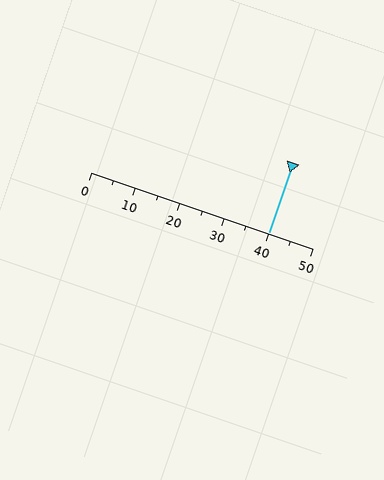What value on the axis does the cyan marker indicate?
The marker indicates approximately 40.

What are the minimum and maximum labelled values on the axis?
The axis runs from 0 to 50.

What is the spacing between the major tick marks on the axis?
The major ticks are spaced 10 apart.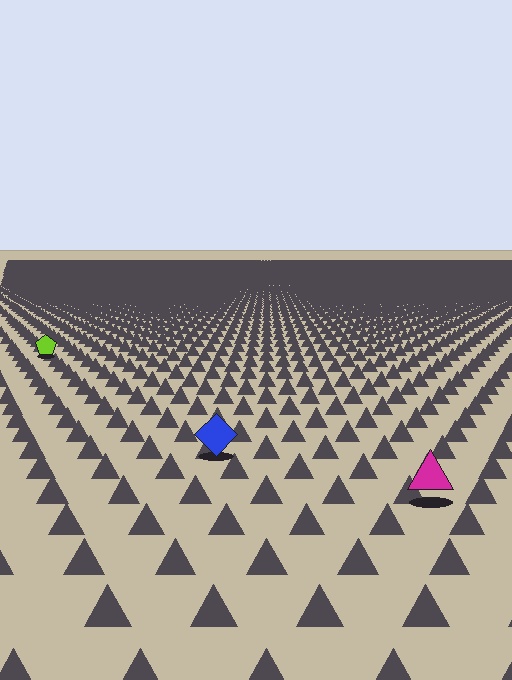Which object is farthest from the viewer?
The lime pentagon is farthest from the viewer. It appears smaller and the ground texture around it is denser.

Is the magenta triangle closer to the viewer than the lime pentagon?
Yes. The magenta triangle is closer — you can tell from the texture gradient: the ground texture is coarser near it.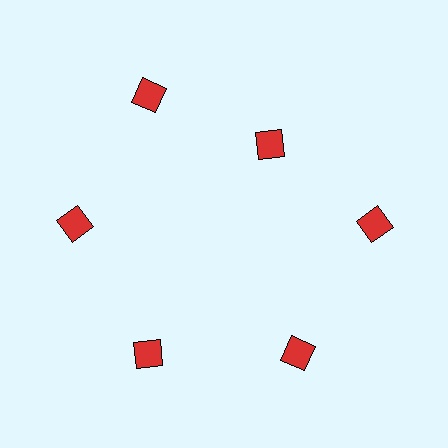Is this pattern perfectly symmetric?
No. The 6 red diamonds are arranged in a ring, but one element near the 1 o'clock position is pulled inward toward the center, breaking the 6-fold rotational symmetry.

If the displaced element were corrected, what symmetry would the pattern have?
It would have 6-fold rotational symmetry — the pattern would map onto itself every 60 degrees.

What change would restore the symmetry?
The symmetry would be restored by moving it outward, back onto the ring so that all 6 diamonds sit at equal angles and equal distance from the center.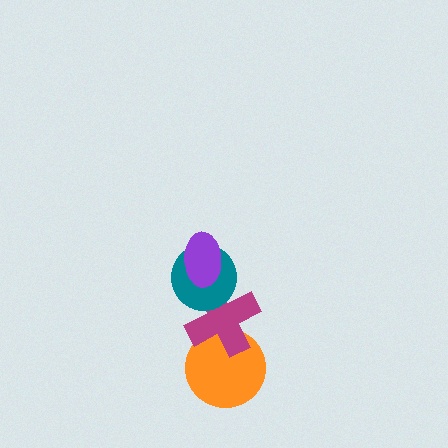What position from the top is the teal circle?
The teal circle is 2nd from the top.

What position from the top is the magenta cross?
The magenta cross is 3rd from the top.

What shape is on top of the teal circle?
The purple ellipse is on top of the teal circle.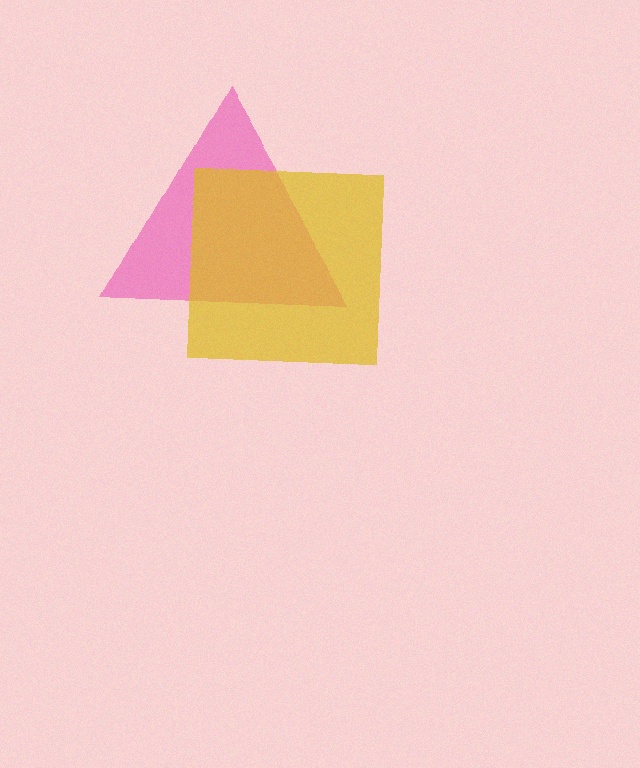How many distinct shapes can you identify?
There are 2 distinct shapes: a pink triangle, a yellow square.